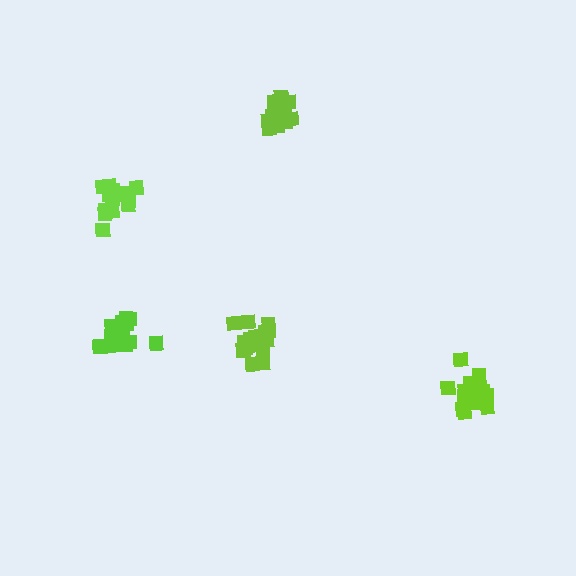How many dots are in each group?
Group 1: 17 dots, Group 2: 13 dots, Group 3: 18 dots, Group 4: 15 dots, Group 5: 18 dots (81 total).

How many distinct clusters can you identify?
There are 5 distinct clusters.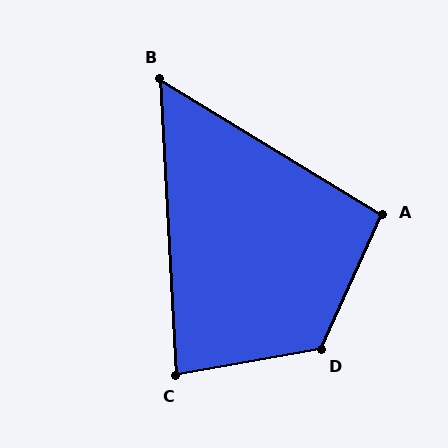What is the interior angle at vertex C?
Approximately 83 degrees (acute).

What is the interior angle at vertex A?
Approximately 97 degrees (obtuse).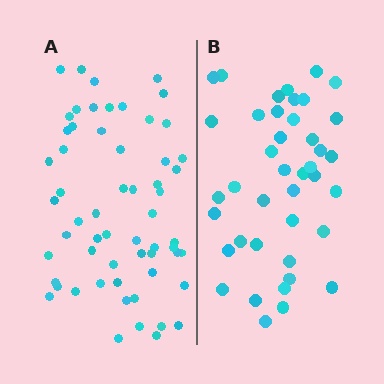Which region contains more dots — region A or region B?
Region A (the left region) has more dots.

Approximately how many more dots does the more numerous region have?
Region A has approximately 20 more dots than region B.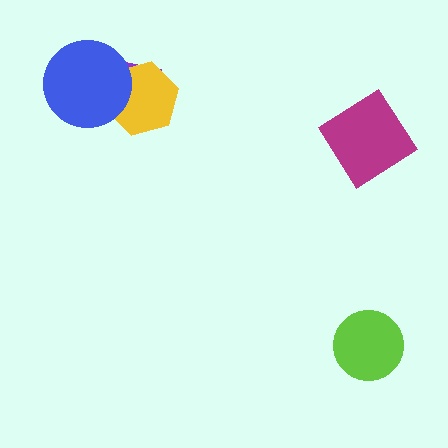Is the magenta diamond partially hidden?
No, no other shape covers it.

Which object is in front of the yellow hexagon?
The blue circle is in front of the yellow hexagon.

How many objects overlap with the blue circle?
2 objects overlap with the blue circle.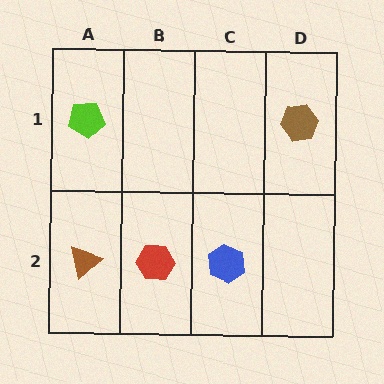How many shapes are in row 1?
2 shapes.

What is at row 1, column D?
A brown hexagon.